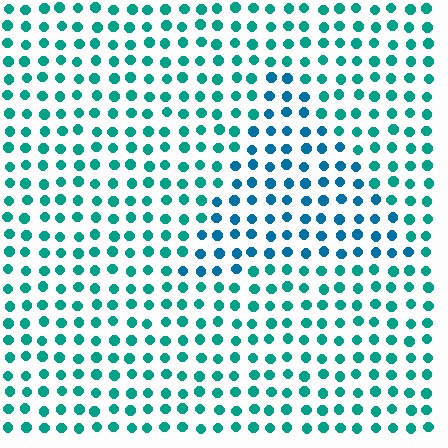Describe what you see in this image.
The image is filled with small teal elements in a uniform arrangement. A triangle-shaped region is visible where the elements are tinted to a slightly different hue, forming a subtle color boundary.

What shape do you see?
I see a triangle.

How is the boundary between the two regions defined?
The boundary is defined purely by a slight shift in hue (about 28 degrees). Spacing, size, and orientation are identical on both sides.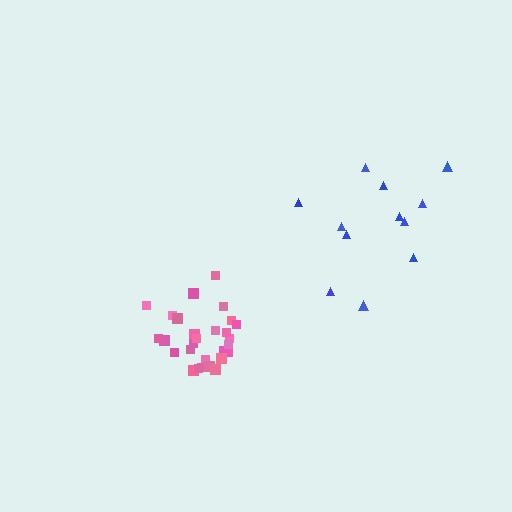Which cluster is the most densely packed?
Pink.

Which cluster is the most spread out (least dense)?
Blue.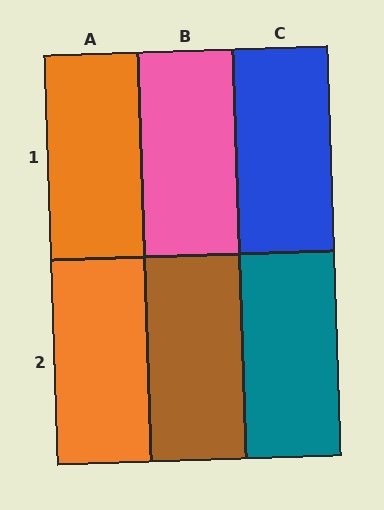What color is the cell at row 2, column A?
Orange.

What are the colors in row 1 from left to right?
Orange, pink, blue.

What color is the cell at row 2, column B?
Brown.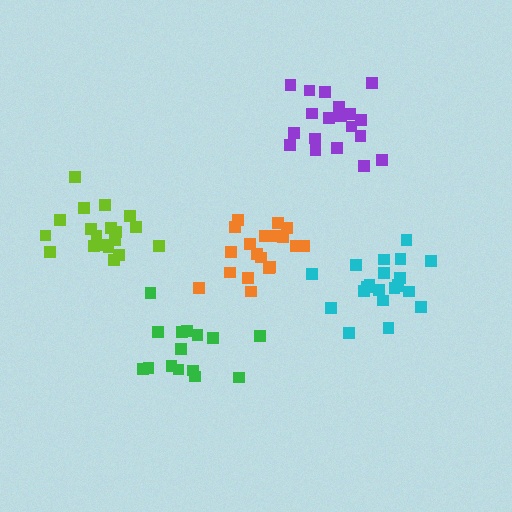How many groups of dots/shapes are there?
There are 5 groups.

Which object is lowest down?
The green cluster is bottommost.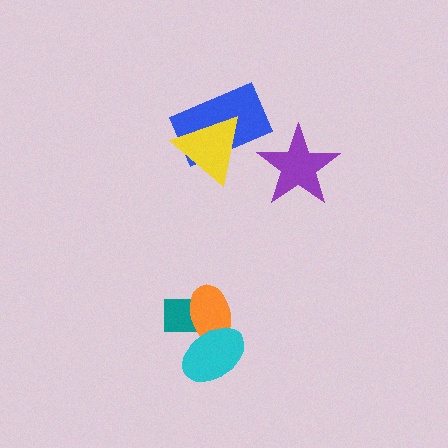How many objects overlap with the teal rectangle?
2 objects overlap with the teal rectangle.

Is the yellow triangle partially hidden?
No, no other shape covers it.